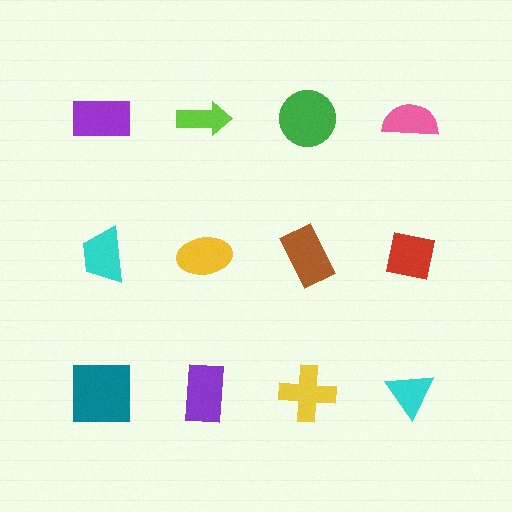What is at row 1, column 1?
A purple rectangle.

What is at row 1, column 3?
A green circle.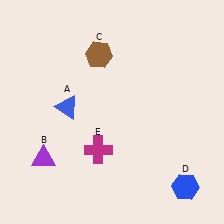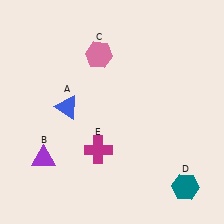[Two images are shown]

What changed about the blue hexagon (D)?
In Image 1, D is blue. In Image 2, it changed to teal.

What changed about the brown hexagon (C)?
In Image 1, C is brown. In Image 2, it changed to pink.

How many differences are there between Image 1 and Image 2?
There are 2 differences between the two images.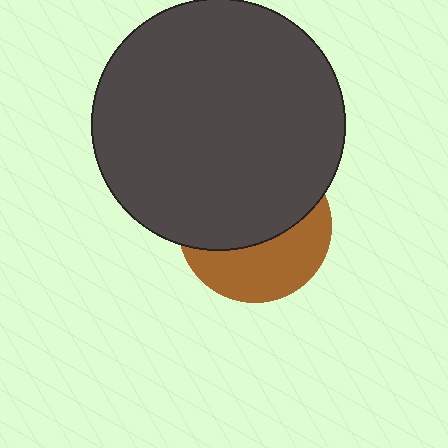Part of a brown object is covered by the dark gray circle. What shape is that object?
It is a circle.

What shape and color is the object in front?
The object in front is a dark gray circle.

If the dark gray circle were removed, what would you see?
You would see the complete brown circle.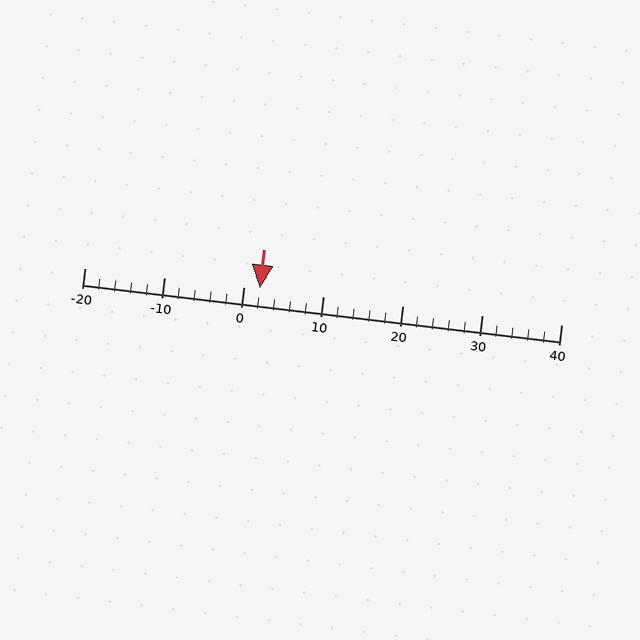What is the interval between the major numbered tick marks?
The major tick marks are spaced 10 units apart.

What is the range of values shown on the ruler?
The ruler shows values from -20 to 40.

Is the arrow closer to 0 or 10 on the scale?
The arrow is closer to 0.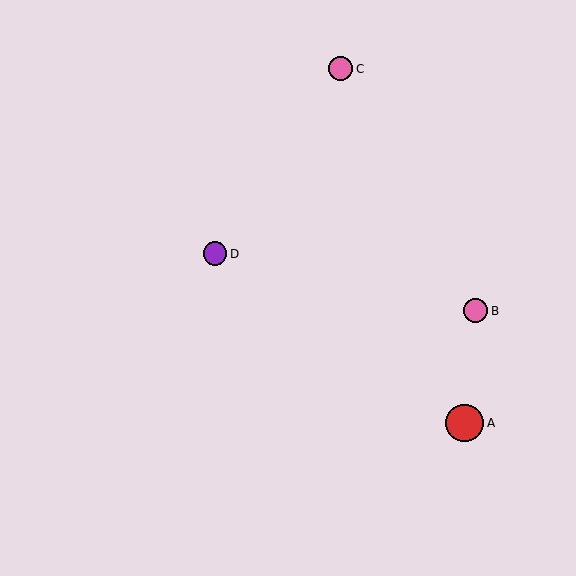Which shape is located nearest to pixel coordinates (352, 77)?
The pink circle (labeled C) at (341, 69) is nearest to that location.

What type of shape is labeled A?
Shape A is a red circle.